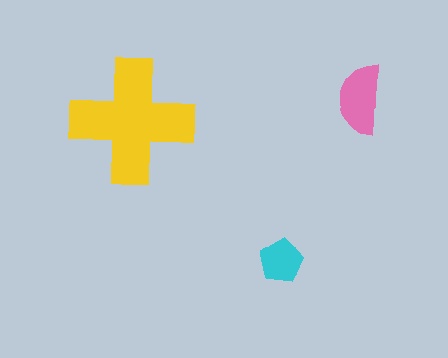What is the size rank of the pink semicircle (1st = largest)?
2nd.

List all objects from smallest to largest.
The cyan pentagon, the pink semicircle, the yellow cross.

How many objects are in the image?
There are 3 objects in the image.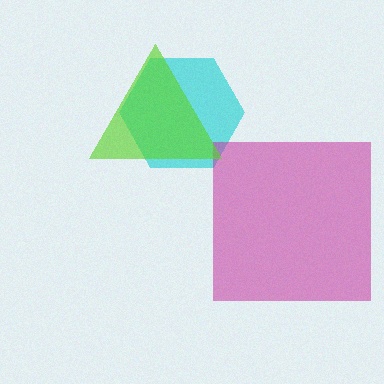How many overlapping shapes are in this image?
There are 3 overlapping shapes in the image.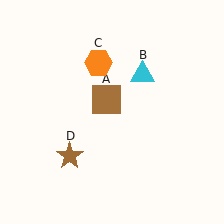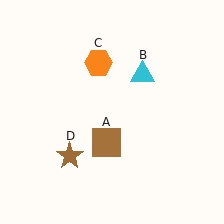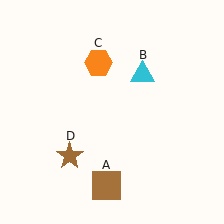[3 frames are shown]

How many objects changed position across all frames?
1 object changed position: brown square (object A).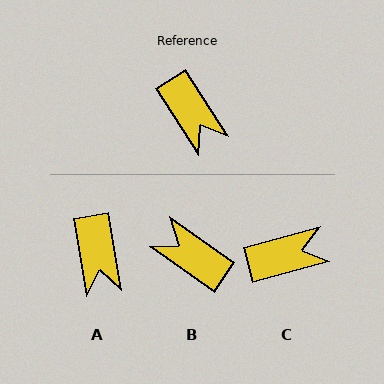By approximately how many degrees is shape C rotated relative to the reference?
Approximately 73 degrees counter-clockwise.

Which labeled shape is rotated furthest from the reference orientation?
B, about 157 degrees away.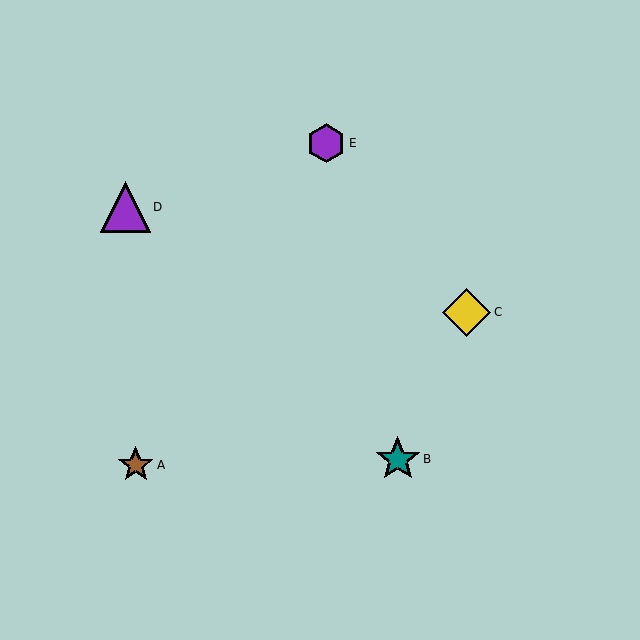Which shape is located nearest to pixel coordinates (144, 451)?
The brown star (labeled A) at (136, 465) is nearest to that location.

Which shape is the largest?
The purple triangle (labeled D) is the largest.